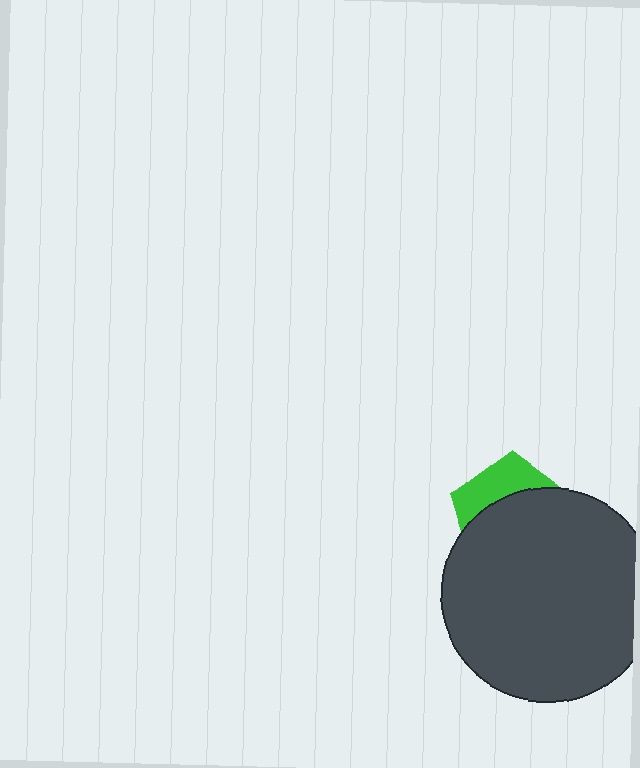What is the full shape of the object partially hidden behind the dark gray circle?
The partially hidden object is a green pentagon.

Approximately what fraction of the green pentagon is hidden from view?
Roughly 67% of the green pentagon is hidden behind the dark gray circle.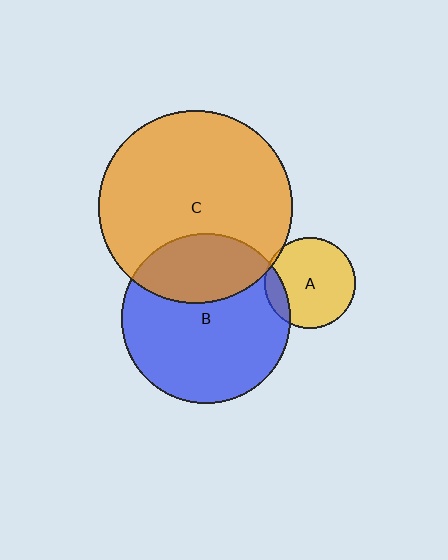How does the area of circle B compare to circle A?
Approximately 3.5 times.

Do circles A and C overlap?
Yes.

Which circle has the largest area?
Circle C (orange).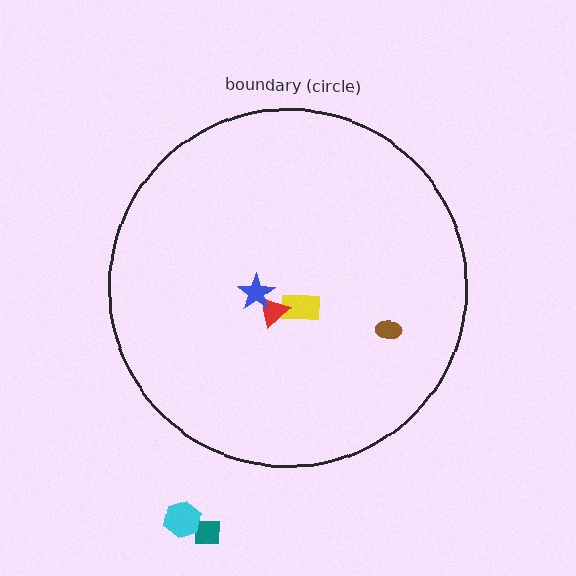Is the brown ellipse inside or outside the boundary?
Inside.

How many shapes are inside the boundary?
4 inside, 2 outside.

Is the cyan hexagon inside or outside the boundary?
Outside.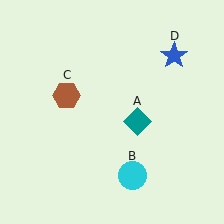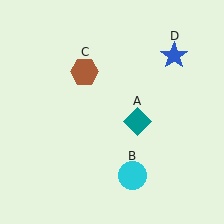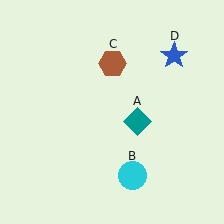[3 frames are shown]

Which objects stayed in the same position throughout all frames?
Teal diamond (object A) and cyan circle (object B) and blue star (object D) remained stationary.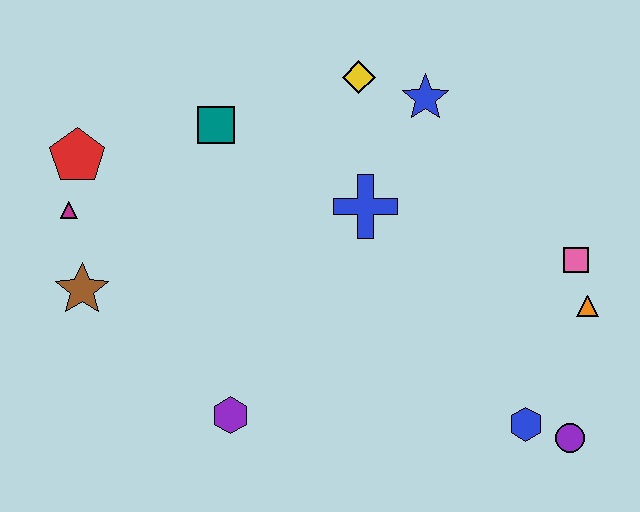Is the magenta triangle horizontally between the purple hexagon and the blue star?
No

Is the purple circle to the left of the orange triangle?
Yes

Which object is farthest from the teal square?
The purple circle is farthest from the teal square.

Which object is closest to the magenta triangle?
The red pentagon is closest to the magenta triangle.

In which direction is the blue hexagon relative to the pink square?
The blue hexagon is below the pink square.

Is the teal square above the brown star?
Yes